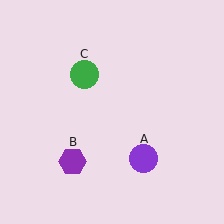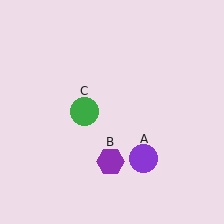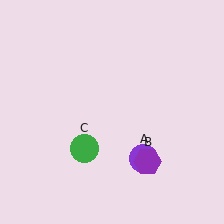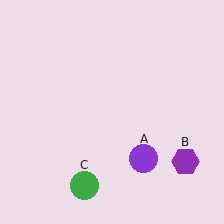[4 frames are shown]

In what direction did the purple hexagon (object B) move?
The purple hexagon (object B) moved right.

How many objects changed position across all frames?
2 objects changed position: purple hexagon (object B), green circle (object C).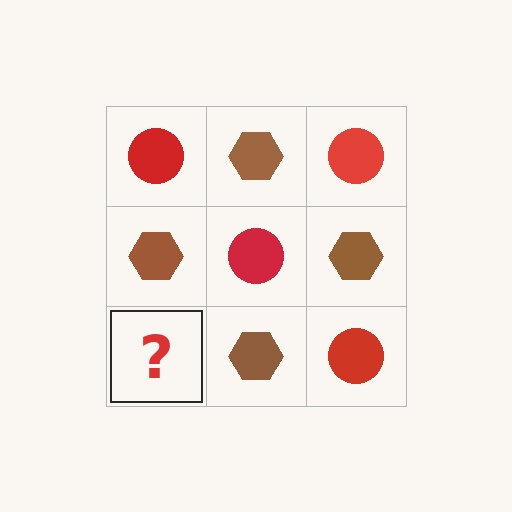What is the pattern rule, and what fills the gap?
The rule is that it alternates red circle and brown hexagon in a checkerboard pattern. The gap should be filled with a red circle.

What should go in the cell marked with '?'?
The missing cell should contain a red circle.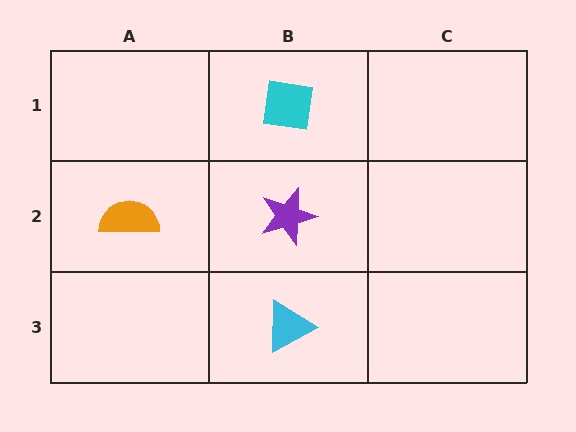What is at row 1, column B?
A cyan square.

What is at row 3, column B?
A cyan triangle.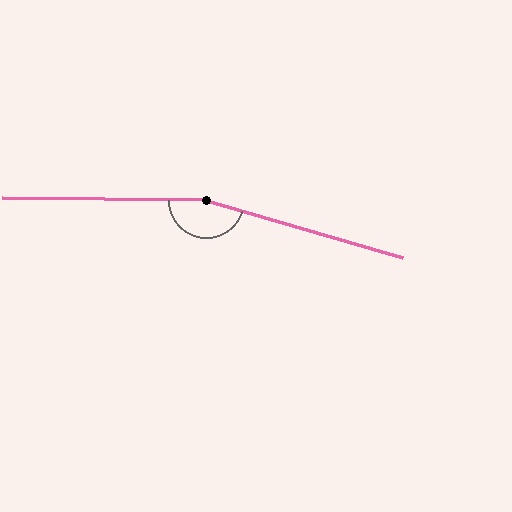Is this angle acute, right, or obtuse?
It is obtuse.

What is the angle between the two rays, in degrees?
Approximately 164 degrees.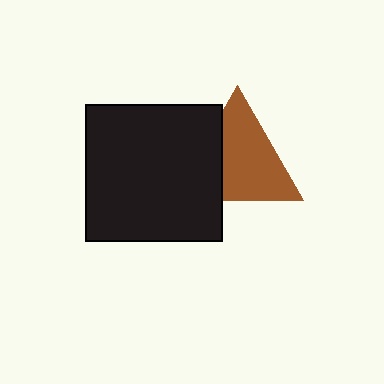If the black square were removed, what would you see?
You would see the complete brown triangle.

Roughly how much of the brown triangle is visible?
Most of it is visible (roughly 69%).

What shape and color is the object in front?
The object in front is a black square.